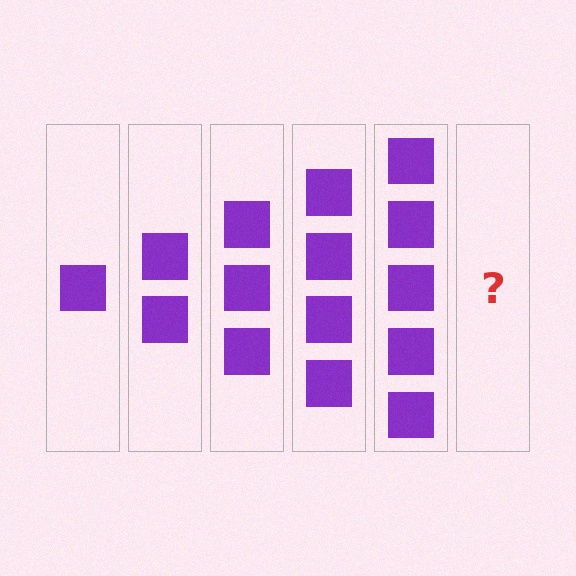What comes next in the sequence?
The next element should be 6 squares.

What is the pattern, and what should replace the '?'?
The pattern is that each step adds one more square. The '?' should be 6 squares.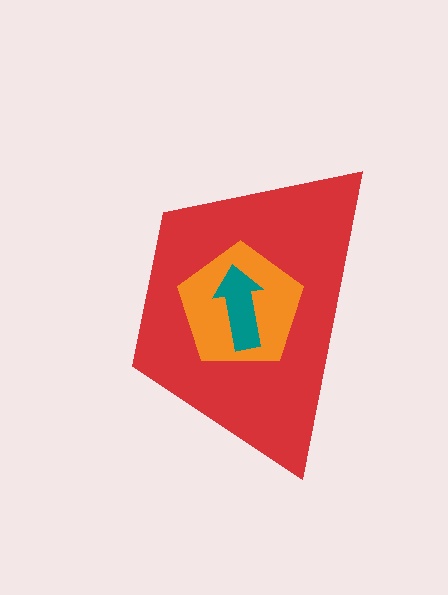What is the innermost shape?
The teal arrow.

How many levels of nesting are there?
3.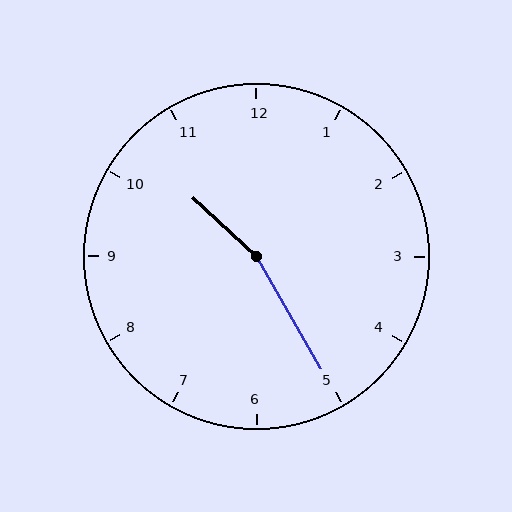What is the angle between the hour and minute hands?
Approximately 162 degrees.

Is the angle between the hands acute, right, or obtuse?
It is obtuse.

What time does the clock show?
10:25.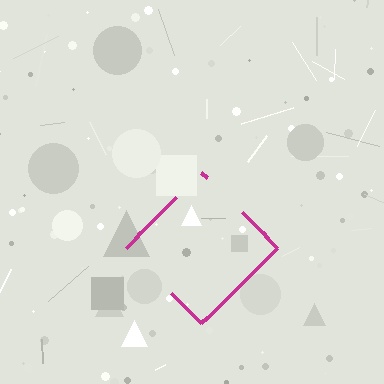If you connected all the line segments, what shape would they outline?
They would outline a diamond.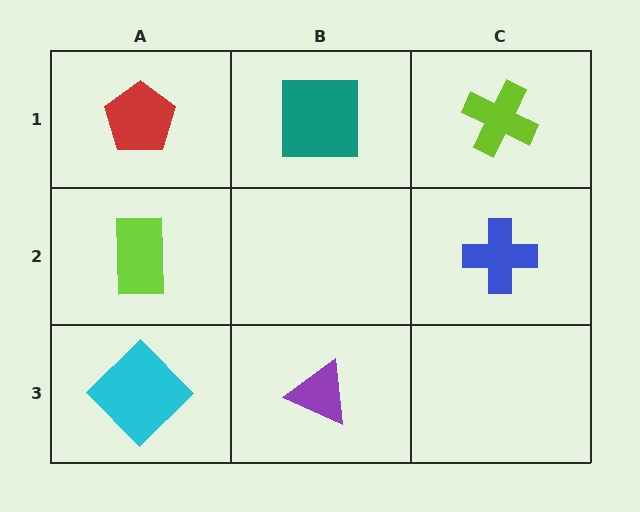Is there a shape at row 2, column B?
No, that cell is empty.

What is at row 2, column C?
A blue cross.